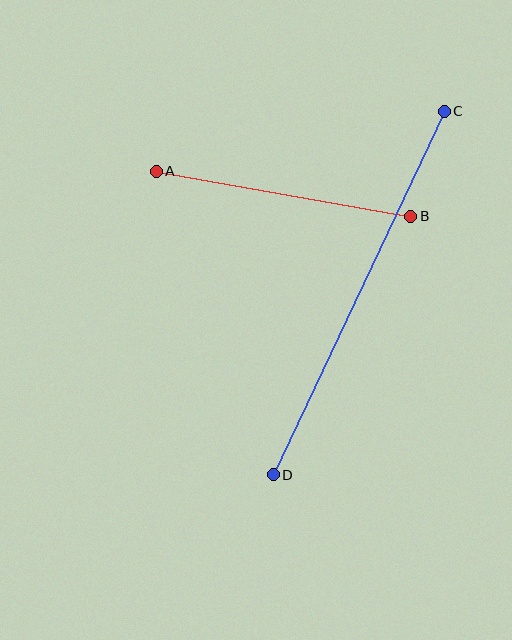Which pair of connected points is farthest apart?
Points C and D are farthest apart.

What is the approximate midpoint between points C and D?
The midpoint is at approximately (359, 293) pixels.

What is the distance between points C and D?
The distance is approximately 401 pixels.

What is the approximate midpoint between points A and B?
The midpoint is at approximately (283, 194) pixels.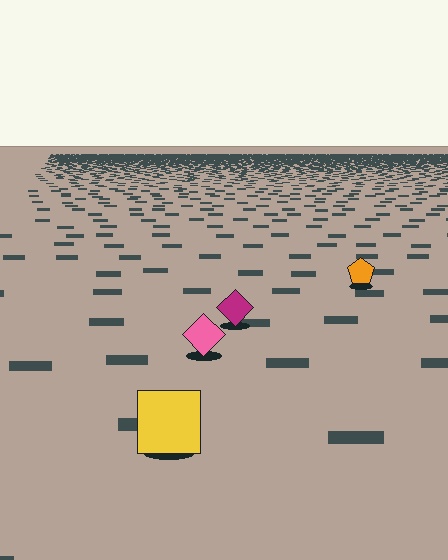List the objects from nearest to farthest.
From nearest to farthest: the yellow square, the pink diamond, the magenta diamond, the orange pentagon.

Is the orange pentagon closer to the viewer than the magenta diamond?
No. The magenta diamond is closer — you can tell from the texture gradient: the ground texture is coarser near it.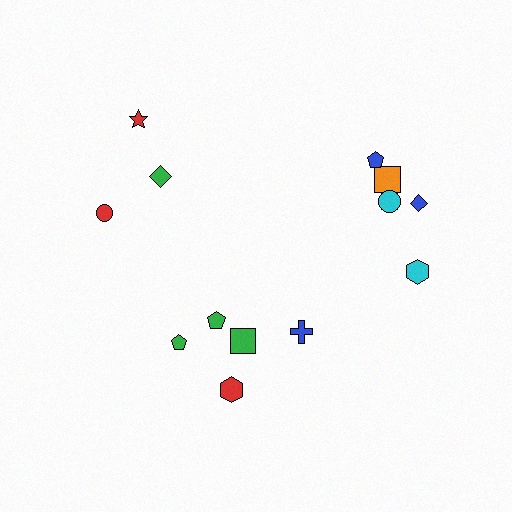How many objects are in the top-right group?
There are 5 objects.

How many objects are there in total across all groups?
There are 13 objects.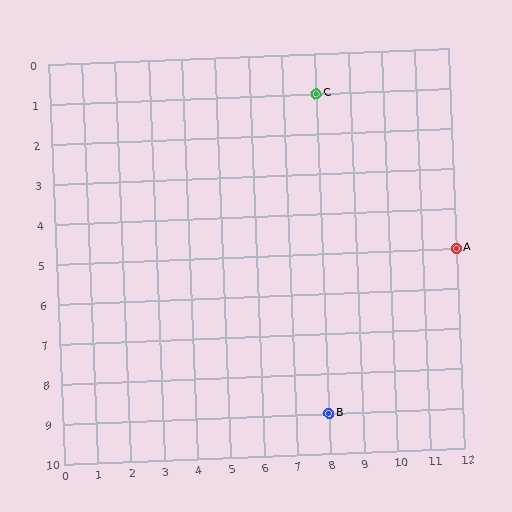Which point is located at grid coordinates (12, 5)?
Point A is at (12, 5).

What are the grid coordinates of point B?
Point B is at grid coordinates (8, 9).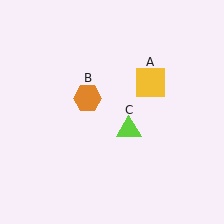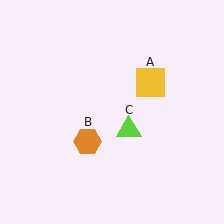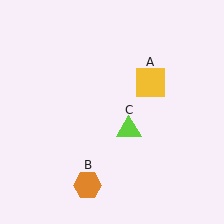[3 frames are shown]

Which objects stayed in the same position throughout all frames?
Yellow square (object A) and lime triangle (object C) remained stationary.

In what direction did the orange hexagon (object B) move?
The orange hexagon (object B) moved down.